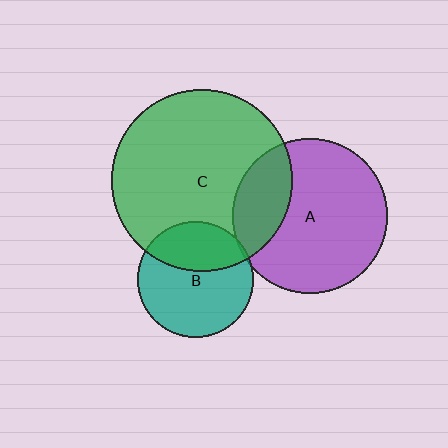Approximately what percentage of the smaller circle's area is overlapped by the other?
Approximately 35%.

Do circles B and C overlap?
Yes.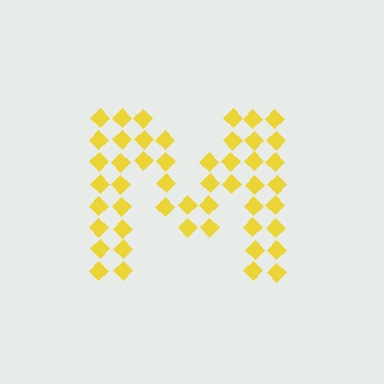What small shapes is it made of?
It is made of small diamonds.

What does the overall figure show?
The overall figure shows the letter M.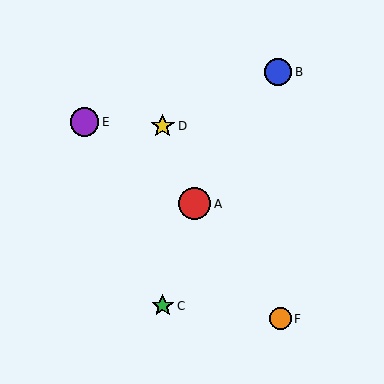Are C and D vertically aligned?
Yes, both are at x≈163.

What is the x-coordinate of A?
Object A is at x≈195.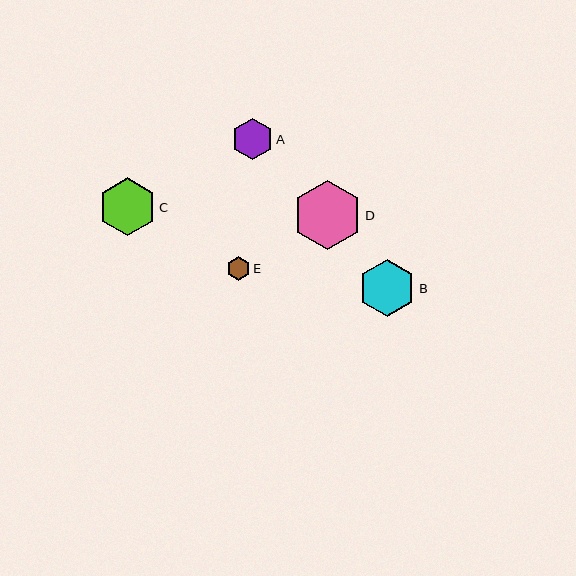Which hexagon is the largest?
Hexagon D is the largest with a size of approximately 69 pixels.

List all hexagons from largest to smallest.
From largest to smallest: D, C, B, A, E.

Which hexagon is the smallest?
Hexagon E is the smallest with a size of approximately 23 pixels.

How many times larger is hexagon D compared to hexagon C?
Hexagon D is approximately 1.2 times the size of hexagon C.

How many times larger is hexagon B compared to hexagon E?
Hexagon B is approximately 2.5 times the size of hexagon E.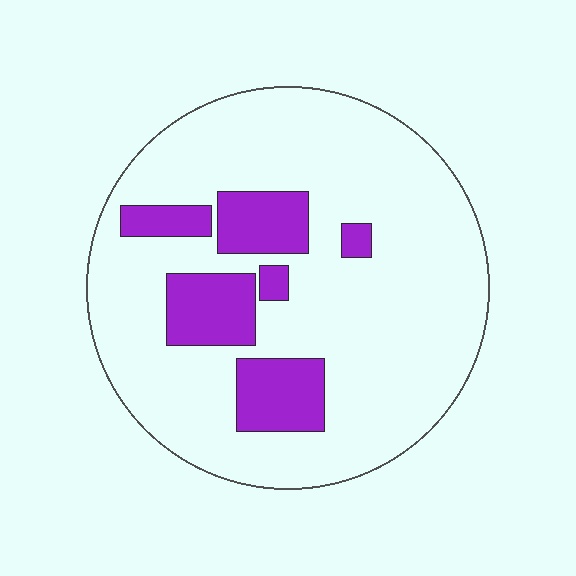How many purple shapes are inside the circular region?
6.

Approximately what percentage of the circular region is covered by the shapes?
Approximately 20%.